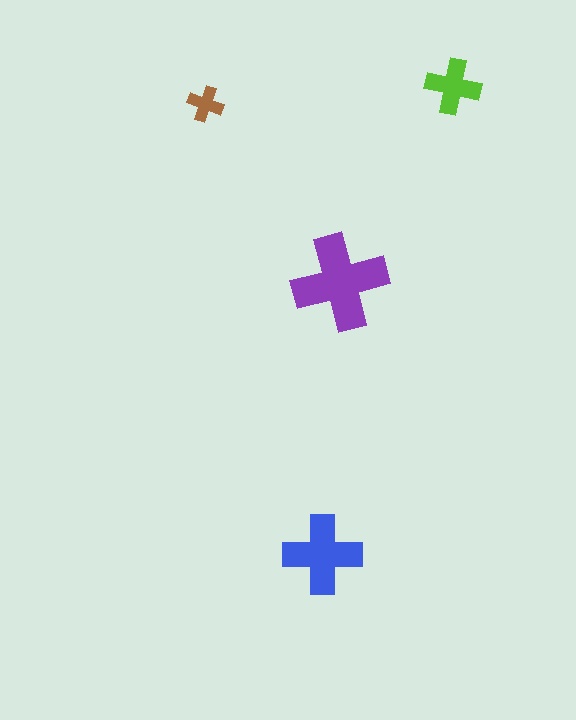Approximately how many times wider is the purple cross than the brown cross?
About 2.5 times wider.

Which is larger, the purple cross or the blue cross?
The purple one.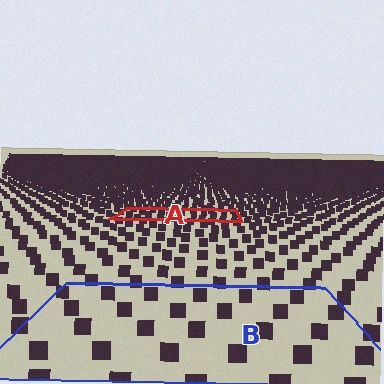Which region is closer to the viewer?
Region B is closer. The texture elements there are larger and more spread out.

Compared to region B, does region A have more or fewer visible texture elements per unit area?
Region A has more texture elements per unit area — they are packed more densely because it is farther away.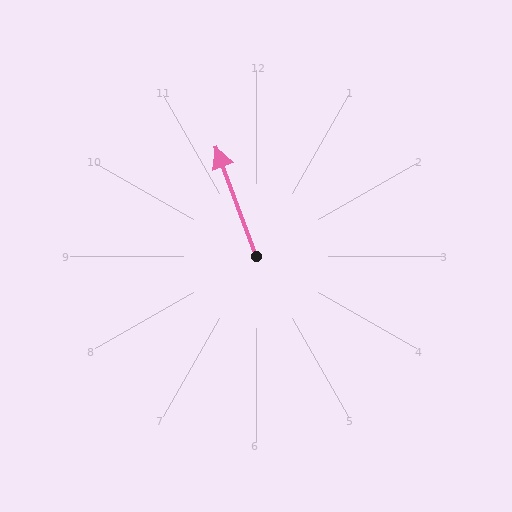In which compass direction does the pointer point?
North.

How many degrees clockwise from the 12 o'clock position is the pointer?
Approximately 340 degrees.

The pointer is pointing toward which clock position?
Roughly 11 o'clock.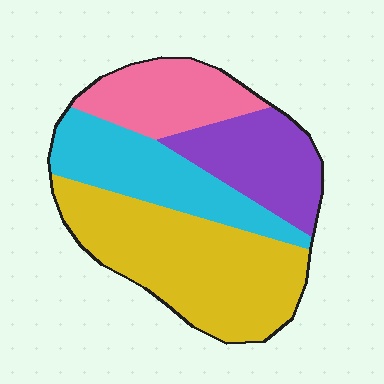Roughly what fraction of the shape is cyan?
Cyan covers around 25% of the shape.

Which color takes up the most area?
Yellow, at roughly 40%.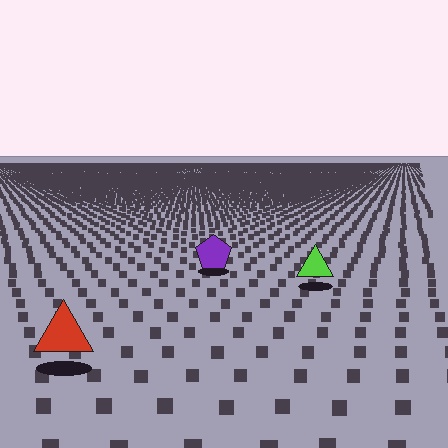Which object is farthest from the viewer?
The purple pentagon is farthest from the viewer. It appears smaller and the ground texture around it is denser.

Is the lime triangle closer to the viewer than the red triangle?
No. The red triangle is closer — you can tell from the texture gradient: the ground texture is coarser near it.